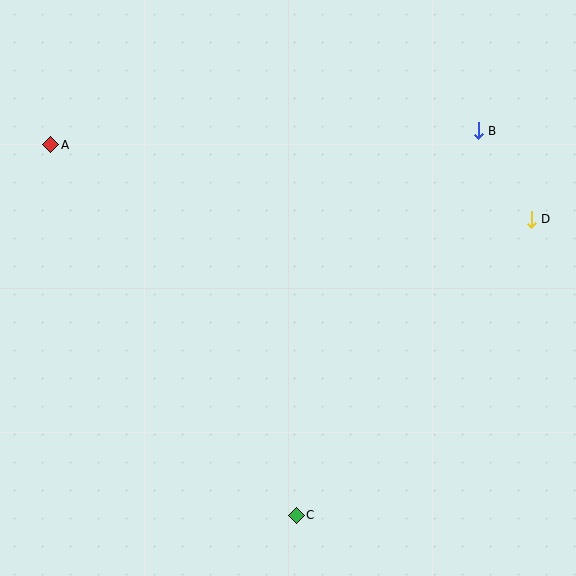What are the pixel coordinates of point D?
Point D is at (531, 219).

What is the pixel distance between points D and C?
The distance between D and C is 378 pixels.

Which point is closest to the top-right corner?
Point B is closest to the top-right corner.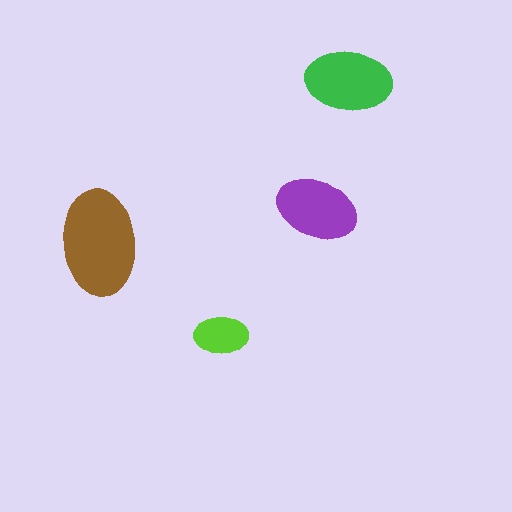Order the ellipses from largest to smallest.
the brown one, the green one, the purple one, the lime one.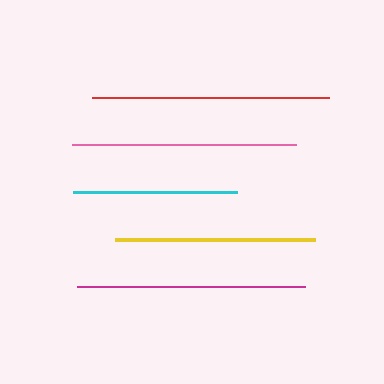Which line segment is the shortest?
The cyan line is the shortest at approximately 164 pixels.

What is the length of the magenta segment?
The magenta segment is approximately 228 pixels long.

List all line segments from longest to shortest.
From longest to shortest: red, magenta, pink, yellow, cyan.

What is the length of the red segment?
The red segment is approximately 237 pixels long.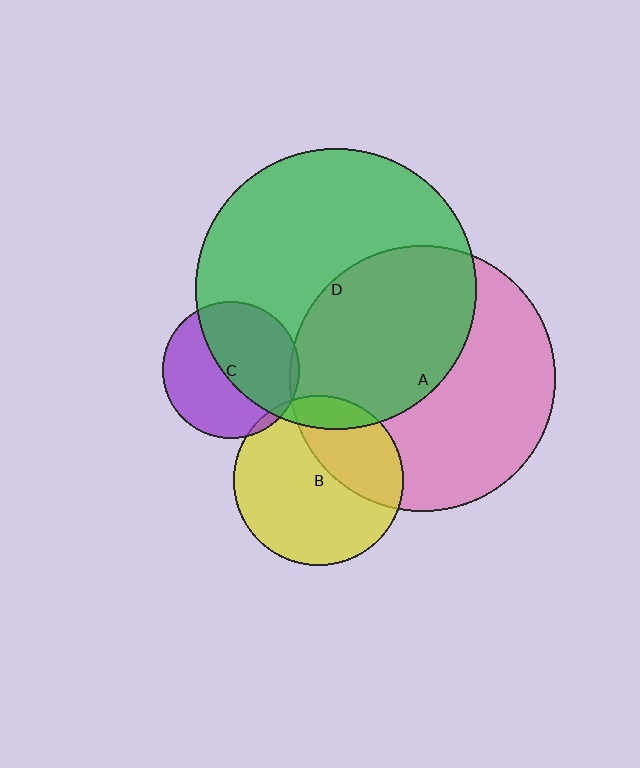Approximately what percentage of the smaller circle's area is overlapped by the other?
Approximately 35%.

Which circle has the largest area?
Circle D (green).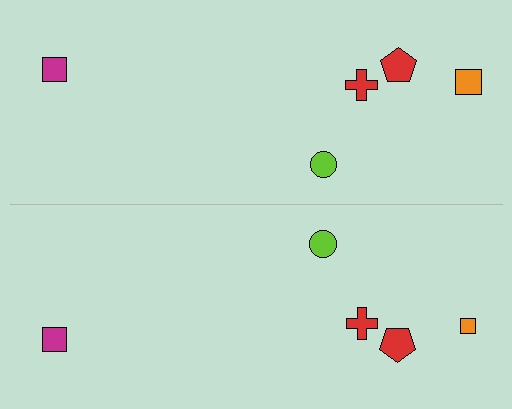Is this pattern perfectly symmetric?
No, the pattern is not perfectly symmetric. The orange square on the bottom side has a different size than its mirror counterpart.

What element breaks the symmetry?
The orange square on the bottom side has a different size than its mirror counterpart.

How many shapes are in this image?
There are 10 shapes in this image.